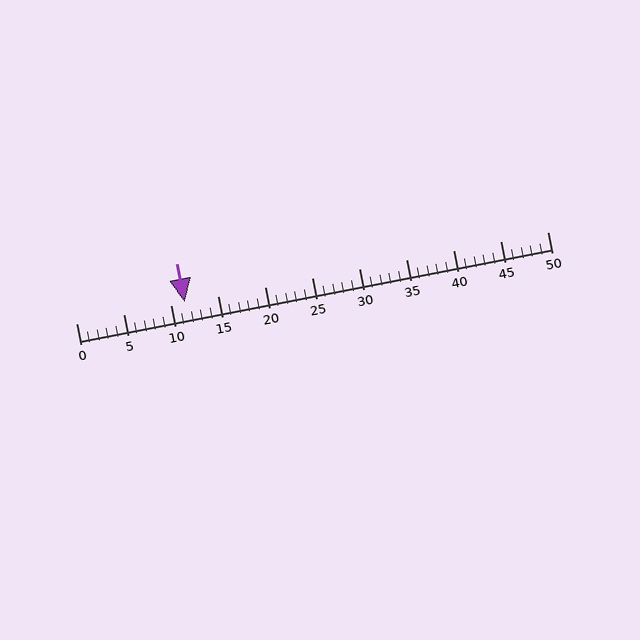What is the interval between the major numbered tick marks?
The major tick marks are spaced 5 units apart.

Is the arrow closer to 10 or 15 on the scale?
The arrow is closer to 10.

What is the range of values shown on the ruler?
The ruler shows values from 0 to 50.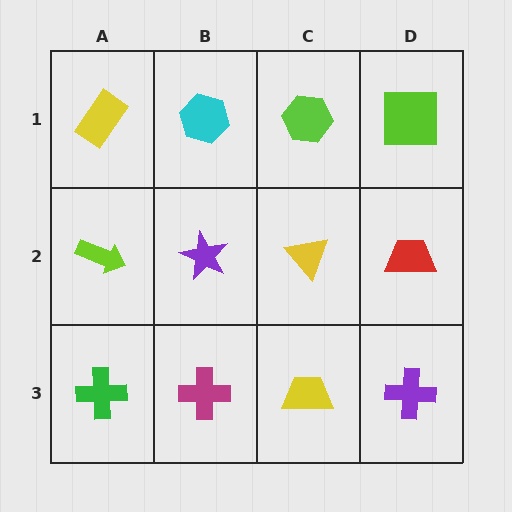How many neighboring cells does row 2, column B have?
4.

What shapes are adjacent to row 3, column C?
A yellow triangle (row 2, column C), a magenta cross (row 3, column B), a purple cross (row 3, column D).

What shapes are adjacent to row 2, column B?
A cyan hexagon (row 1, column B), a magenta cross (row 3, column B), a lime arrow (row 2, column A), a yellow triangle (row 2, column C).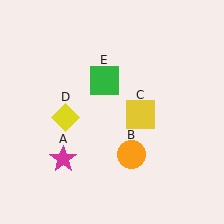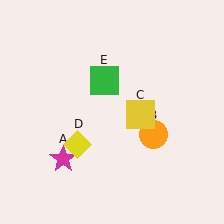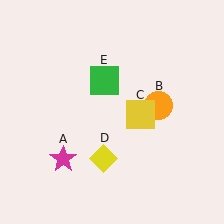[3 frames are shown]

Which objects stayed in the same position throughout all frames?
Magenta star (object A) and yellow square (object C) and green square (object E) remained stationary.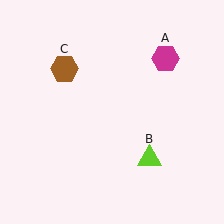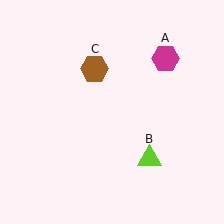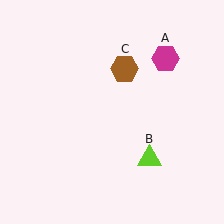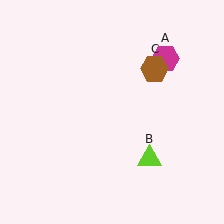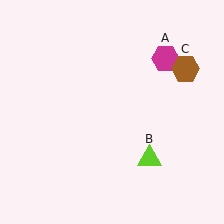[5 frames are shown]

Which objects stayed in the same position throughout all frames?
Magenta hexagon (object A) and lime triangle (object B) remained stationary.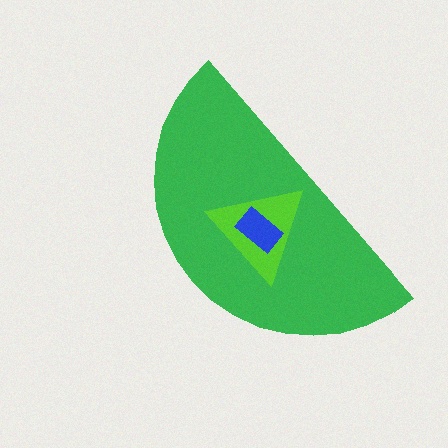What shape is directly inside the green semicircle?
The lime triangle.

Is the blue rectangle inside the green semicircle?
Yes.